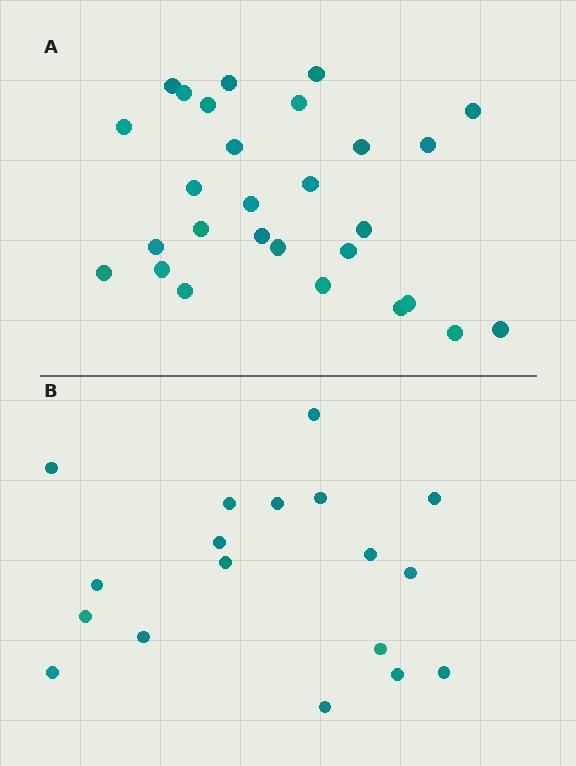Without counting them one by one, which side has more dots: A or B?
Region A (the top region) has more dots.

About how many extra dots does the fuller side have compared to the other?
Region A has roughly 10 or so more dots than region B.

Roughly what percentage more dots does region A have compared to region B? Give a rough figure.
About 55% more.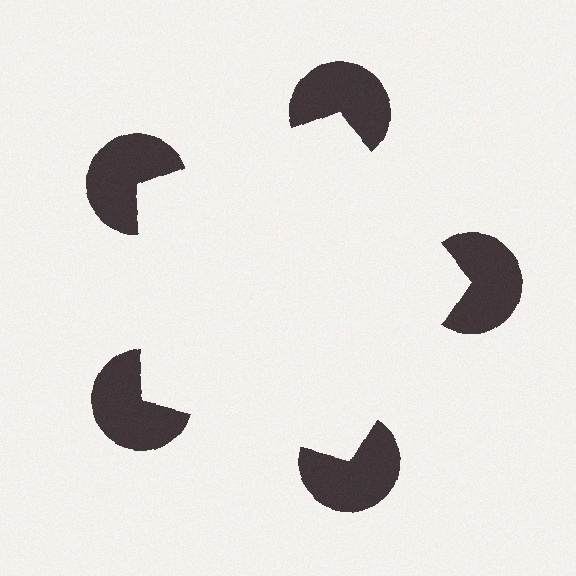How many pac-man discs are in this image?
There are 5 — one at each vertex of the illusory pentagon.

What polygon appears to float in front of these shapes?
An illusory pentagon — its edges are inferred from the aligned wedge cuts in the pac-man discs, not physically drawn.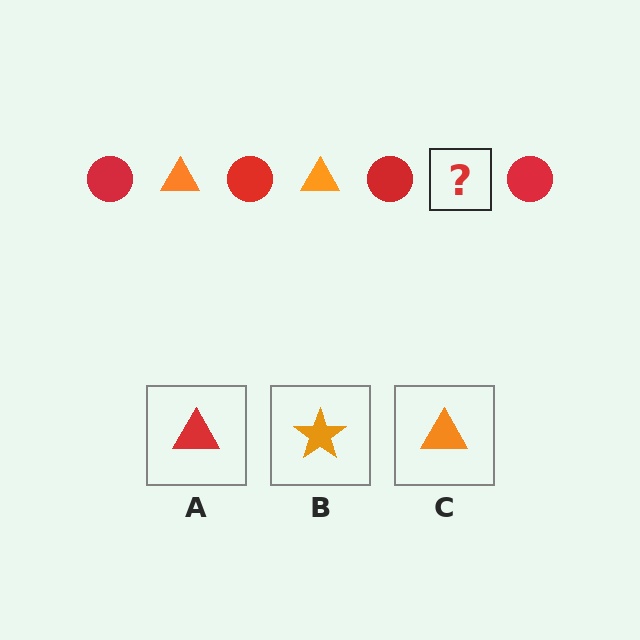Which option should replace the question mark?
Option C.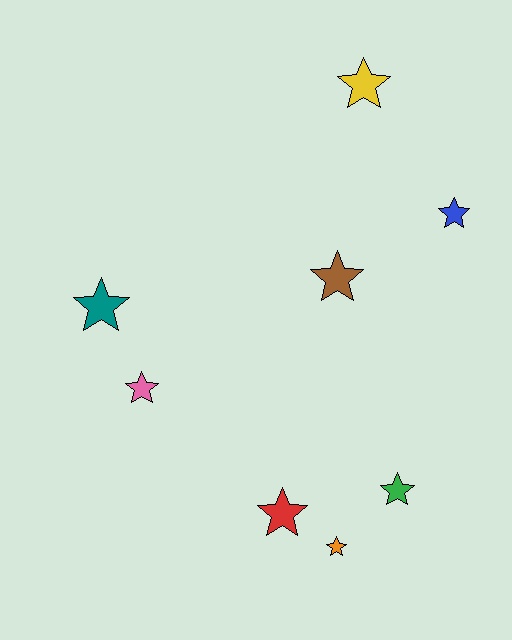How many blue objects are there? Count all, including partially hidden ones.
There is 1 blue object.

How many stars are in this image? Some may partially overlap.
There are 8 stars.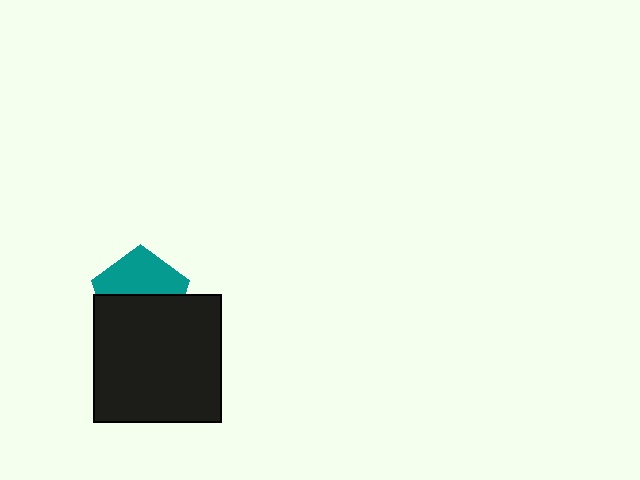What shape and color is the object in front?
The object in front is a black square.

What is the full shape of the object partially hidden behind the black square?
The partially hidden object is a teal pentagon.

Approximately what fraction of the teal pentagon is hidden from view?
Roughly 53% of the teal pentagon is hidden behind the black square.